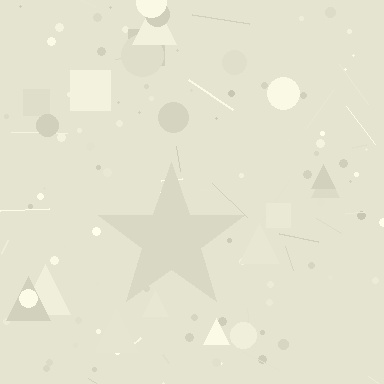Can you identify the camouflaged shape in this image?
The camouflaged shape is a star.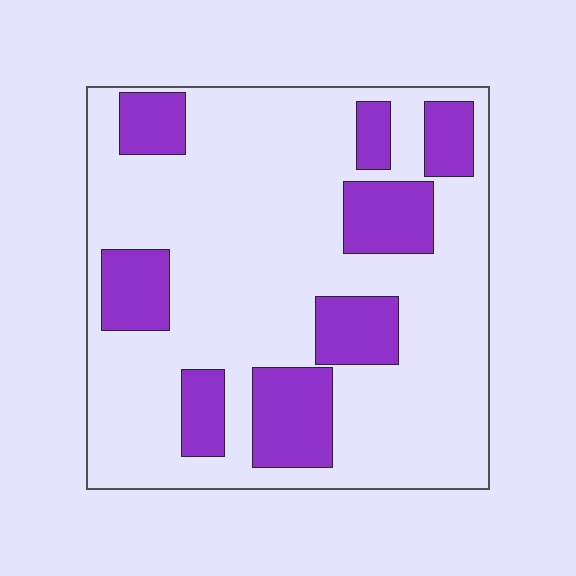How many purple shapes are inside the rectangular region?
8.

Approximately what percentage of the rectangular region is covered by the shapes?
Approximately 25%.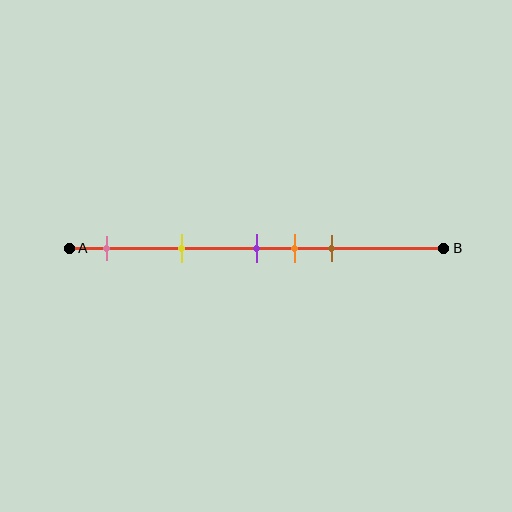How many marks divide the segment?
There are 5 marks dividing the segment.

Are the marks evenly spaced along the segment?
No, the marks are not evenly spaced.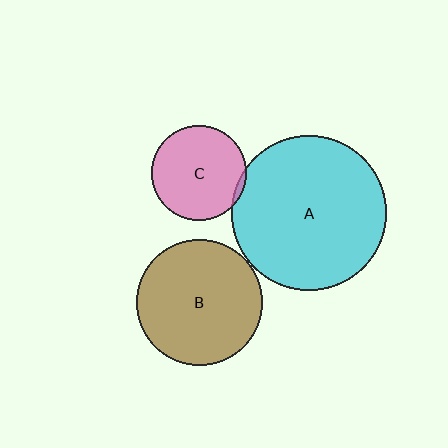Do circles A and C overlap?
Yes.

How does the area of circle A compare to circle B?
Approximately 1.5 times.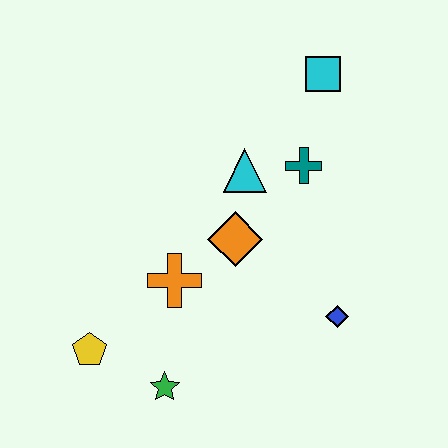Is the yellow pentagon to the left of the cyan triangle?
Yes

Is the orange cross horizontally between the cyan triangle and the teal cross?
No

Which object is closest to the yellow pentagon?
The green star is closest to the yellow pentagon.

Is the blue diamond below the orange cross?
Yes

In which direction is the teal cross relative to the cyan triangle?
The teal cross is to the right of the cyan triangle.